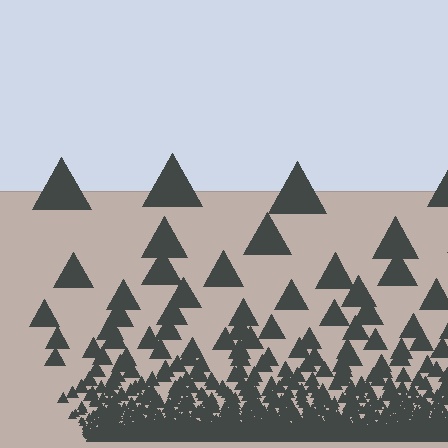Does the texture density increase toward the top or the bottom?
Density increases toward the bottom.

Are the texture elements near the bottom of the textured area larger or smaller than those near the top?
Smaller. The gradient is inverted — elements near the bottom are smaller and denser.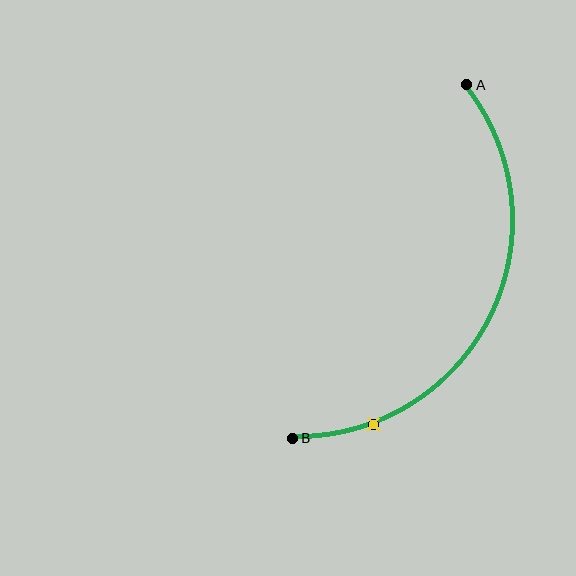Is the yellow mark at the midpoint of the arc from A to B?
No. The yellow mark lies on the arc but is closer to endpoint B. The arc midpoint would be at the point on the curve equidistant along the arc from both A and B.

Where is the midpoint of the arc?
The arc midpoint is the point on the curve farthest from the straight line joining A and B. It sits to the right of that line.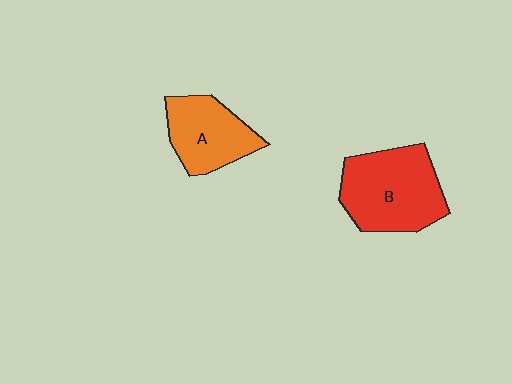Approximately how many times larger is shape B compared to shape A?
Approximately 1.4 times.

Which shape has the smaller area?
Shape A (orange).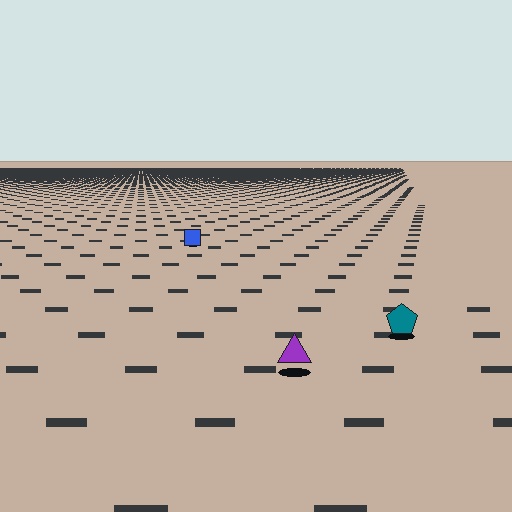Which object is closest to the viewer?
The purple triangle is closest. The texture marks near it are larger and more spread out.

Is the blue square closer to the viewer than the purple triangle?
No. The purple triangle is closer — you can tell from the texture gradient: the ground texture is coarser near it.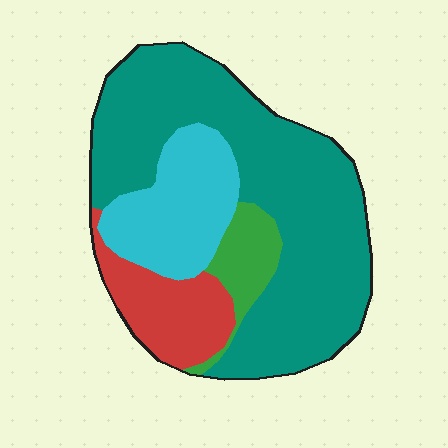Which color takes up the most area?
Teal, at roughly 60%.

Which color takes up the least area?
Green, at roughly 10%.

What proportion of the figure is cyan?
Cyan takes up about one fifth (1/5) of the figure.